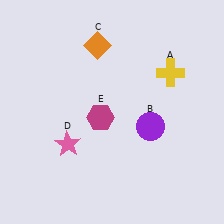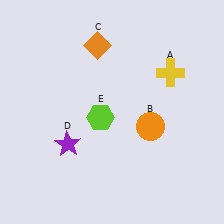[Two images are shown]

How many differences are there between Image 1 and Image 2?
There are 3 differences between the two images.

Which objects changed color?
B changed from purple to orange. D changed from pink to purple. E changed from magenta to lime.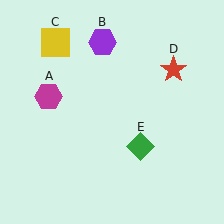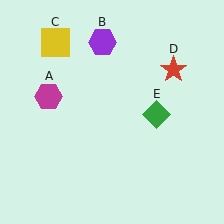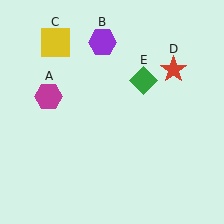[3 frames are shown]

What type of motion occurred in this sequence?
The green diamond (object E) rotated counterclockwise around the center of the scene.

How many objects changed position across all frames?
1 object changed position: green diamond (object E).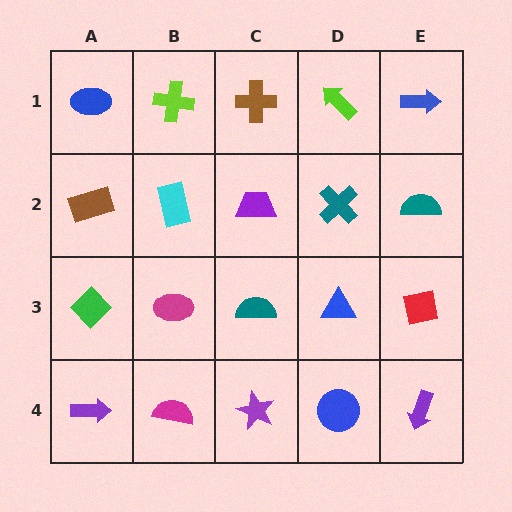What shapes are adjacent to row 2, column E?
A blue arrow (row 1, column E), a red square (row 3, column E), a teal cross (row 2, column D).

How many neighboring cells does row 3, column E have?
3.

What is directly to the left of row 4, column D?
A purple star.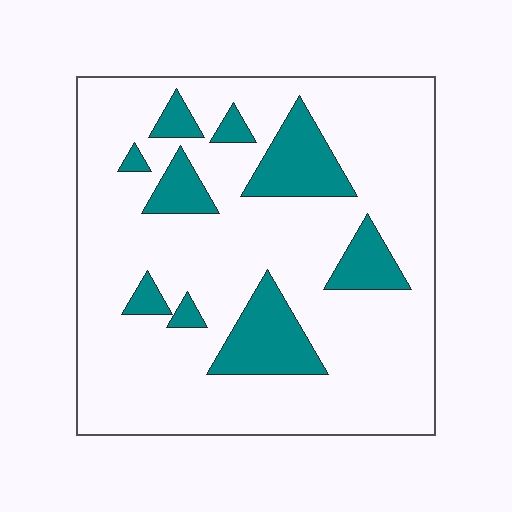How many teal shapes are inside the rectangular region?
9.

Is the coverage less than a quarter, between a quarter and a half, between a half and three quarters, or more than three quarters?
Less than a quarter.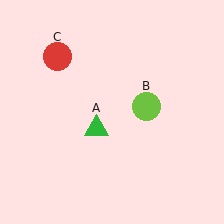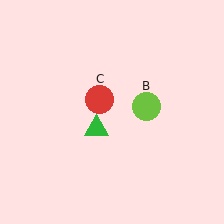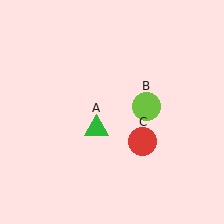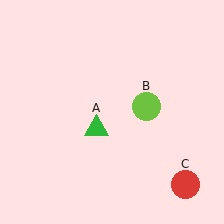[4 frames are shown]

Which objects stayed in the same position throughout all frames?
Green triangle (object A) and lime circle (object B) remained stationary.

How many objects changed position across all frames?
1 object changed position: red circle (object C).